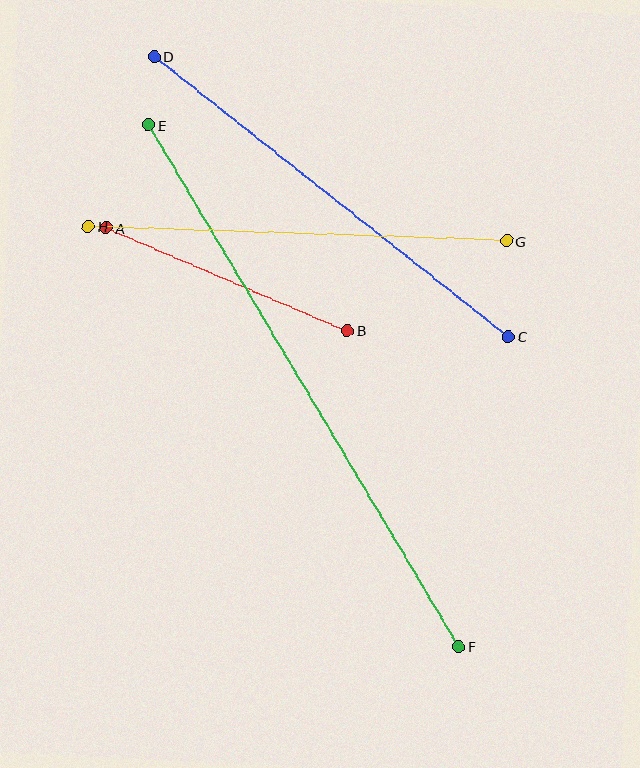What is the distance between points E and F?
The distance is approximately 607 pixels.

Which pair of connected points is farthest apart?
Points E and F are farthest apart.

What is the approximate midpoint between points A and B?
The midpoint is at approximately (227, 279) pixels.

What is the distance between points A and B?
The distance is approximately 262 pixels.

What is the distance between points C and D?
The distance is approximately 451 pixels.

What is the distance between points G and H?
The distance is approximately 419 pixels.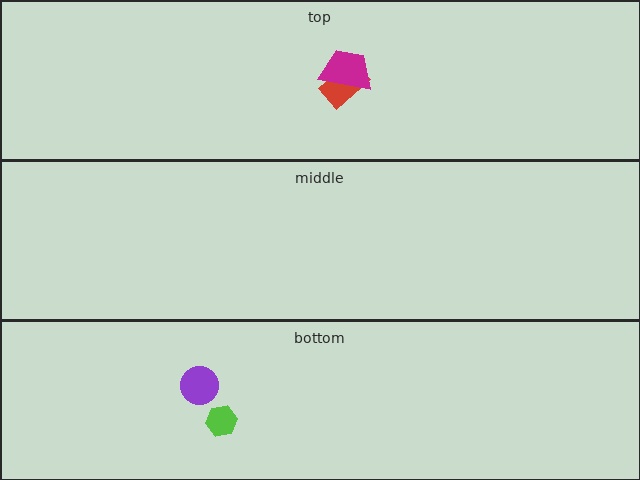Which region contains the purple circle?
The bottom region.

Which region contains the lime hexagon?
The bottom region.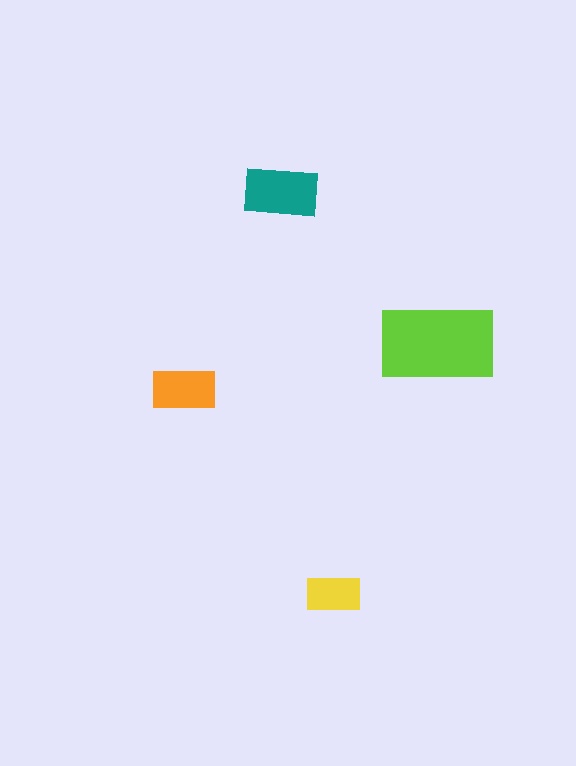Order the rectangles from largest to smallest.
the lime one, the teal one, the orange one, the yellow one.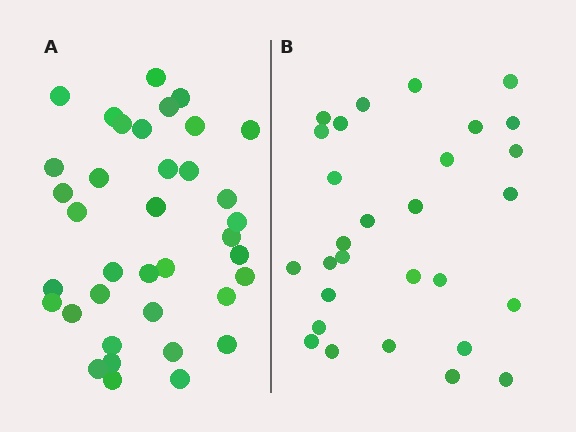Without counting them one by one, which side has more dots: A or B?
Region A (the left region) has more dots.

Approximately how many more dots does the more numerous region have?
Region A has roughly 8 or so more dots than region B.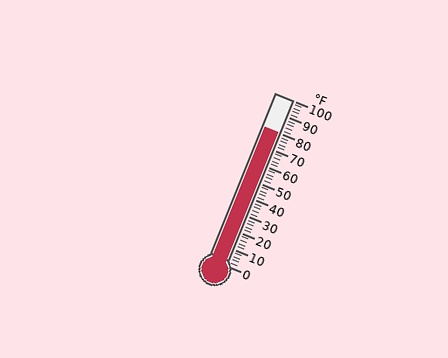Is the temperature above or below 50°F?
The temperature is above 50°F.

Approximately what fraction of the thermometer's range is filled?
The thermometer is filled to approximately 80% of its range.